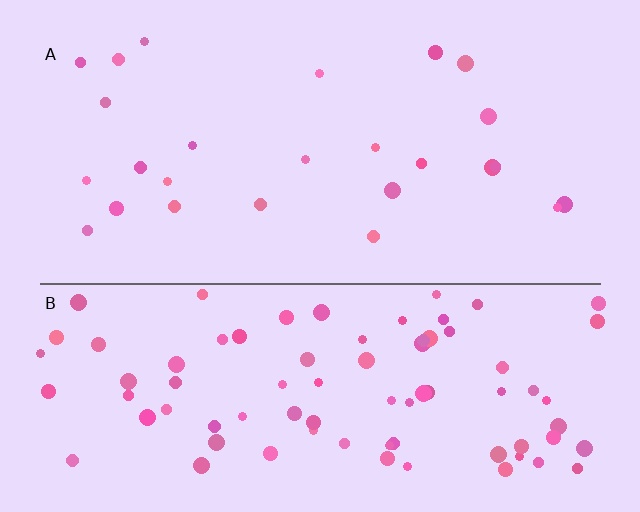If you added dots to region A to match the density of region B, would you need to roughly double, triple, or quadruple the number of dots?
Approximately triple.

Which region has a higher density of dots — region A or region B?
B (the bottom).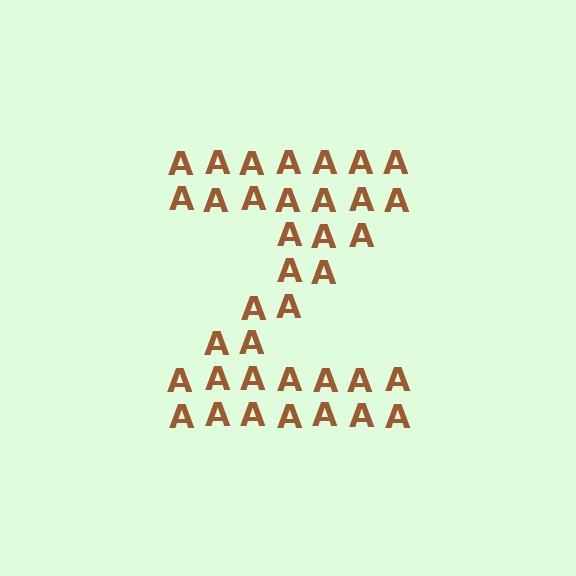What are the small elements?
The small elements are letter A's.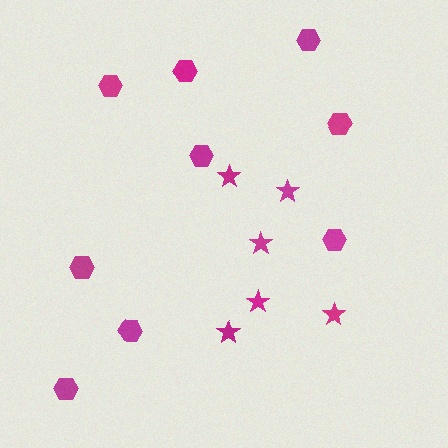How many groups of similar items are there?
There are 2 groups: one group of hexagons (9) and one group of stars (6).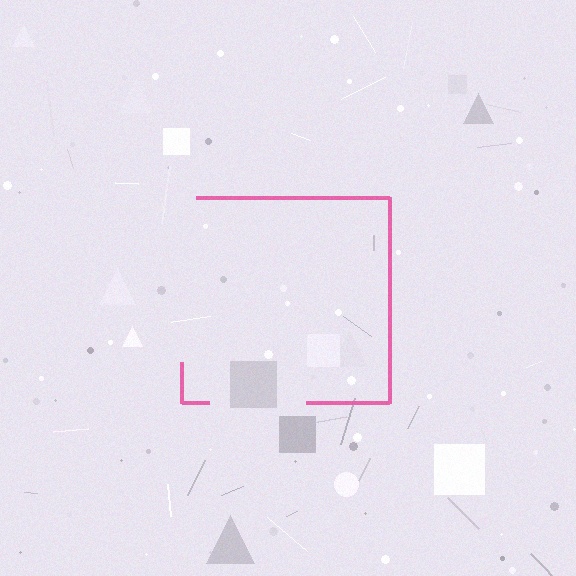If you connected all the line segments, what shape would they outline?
They would outline a square.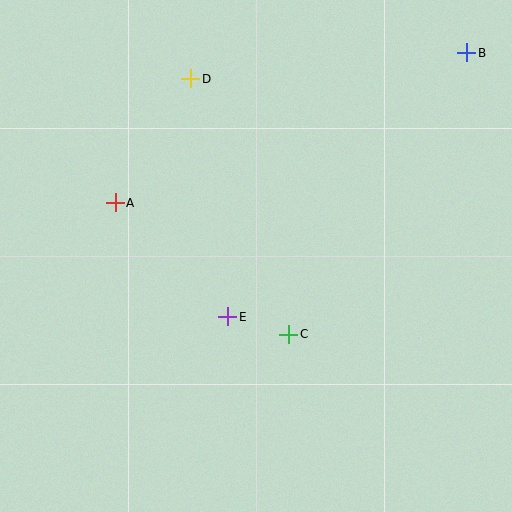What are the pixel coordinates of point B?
Point B is at (467, 53).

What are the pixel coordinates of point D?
Point D is at (191, 79).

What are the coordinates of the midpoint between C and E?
The midpoint between C and E is at (258, 326).